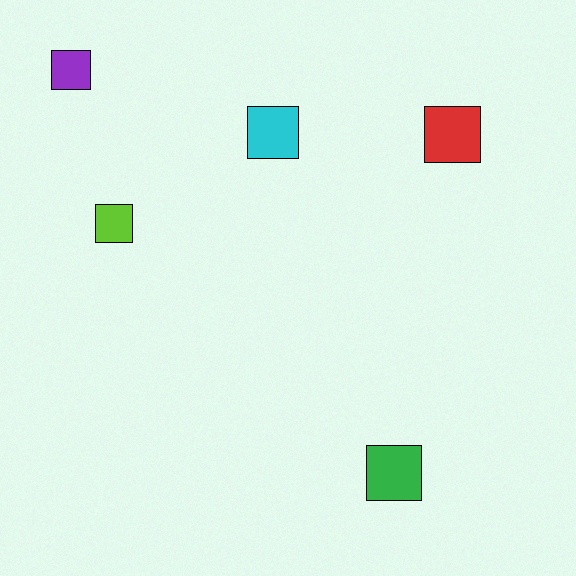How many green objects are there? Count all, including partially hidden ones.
There is 1 green object.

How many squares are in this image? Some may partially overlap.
There are 5 squares.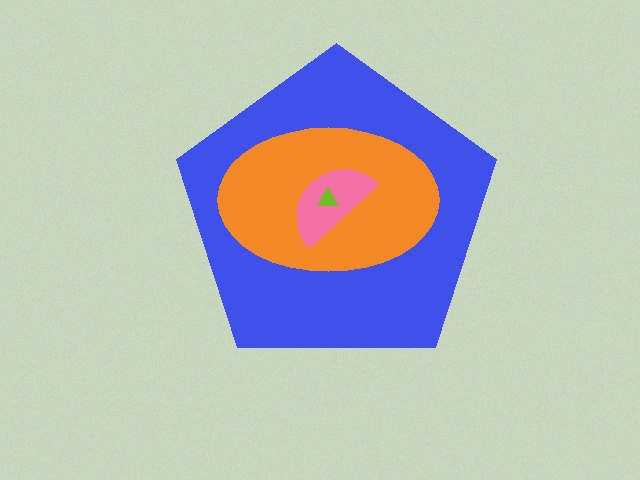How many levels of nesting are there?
4.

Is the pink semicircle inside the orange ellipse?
Yes.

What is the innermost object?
The lime triangle.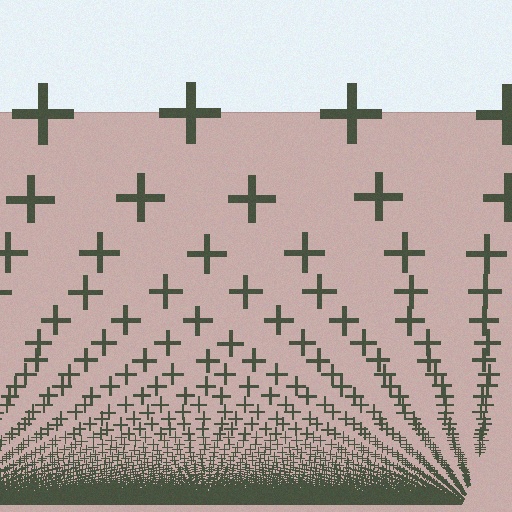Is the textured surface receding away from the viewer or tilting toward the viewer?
The surface appears to tilt toward the viewer. Texture elements get larger and sparser toward the top.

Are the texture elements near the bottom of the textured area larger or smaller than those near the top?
Smaller. The gradient is inverted — elements near the bottom are smaller and denser.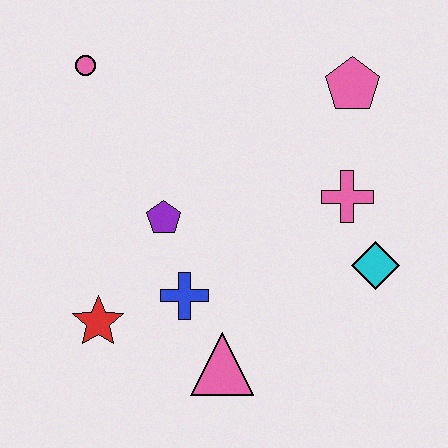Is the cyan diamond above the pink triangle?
Yes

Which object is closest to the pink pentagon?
The pink cross is closest to the pink pentagon.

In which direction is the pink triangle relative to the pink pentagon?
The pink triangle is below the pink pentagon.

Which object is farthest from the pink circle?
The cyan diamond is farthest from the pink circle.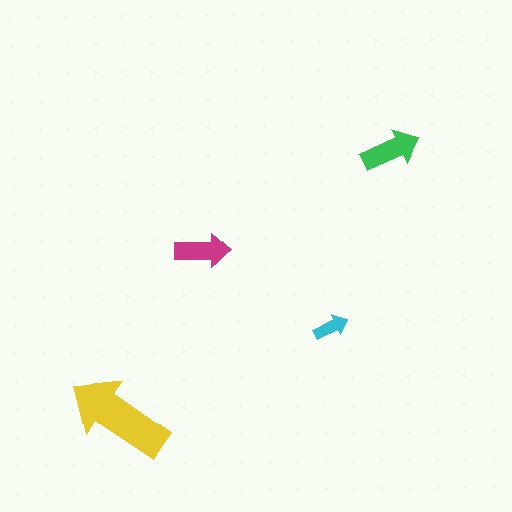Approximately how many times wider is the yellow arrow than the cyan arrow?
About 3 times wider.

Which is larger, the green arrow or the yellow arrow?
The yellow one.